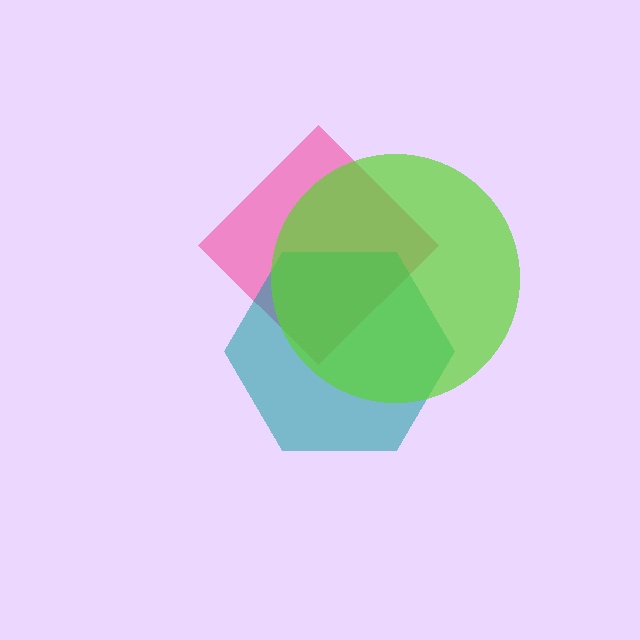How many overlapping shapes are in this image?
There are 3 overlapping shapes in the image.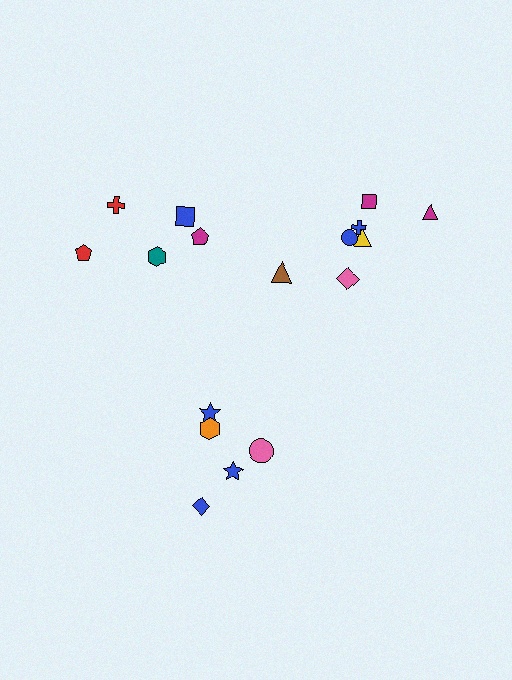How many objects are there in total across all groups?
There are 17 objects.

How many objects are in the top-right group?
There are 7 objects.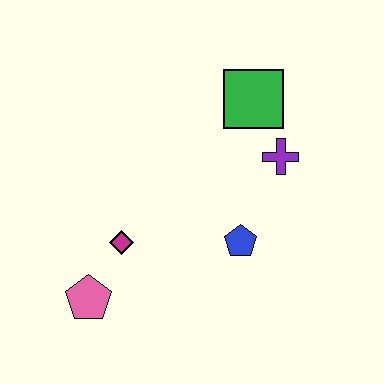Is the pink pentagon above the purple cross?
No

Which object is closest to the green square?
The purple cross is closest to the green square.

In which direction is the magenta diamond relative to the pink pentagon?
The magenta diamond is above the pink pentagon.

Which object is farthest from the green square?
The pink pentagon is farthest from the green square.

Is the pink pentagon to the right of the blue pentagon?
No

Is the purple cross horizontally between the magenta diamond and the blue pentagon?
No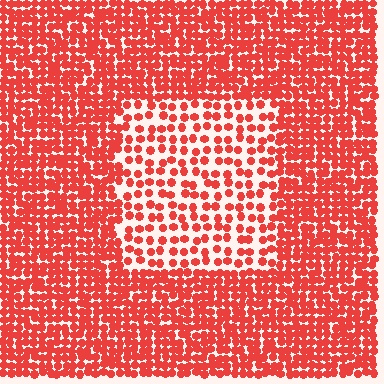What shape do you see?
I see a rectangle.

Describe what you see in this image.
The image contains small red elements arranged at two different densities. A rectangle-shaped region is visible where the elements are less densely packed than the surrounding area.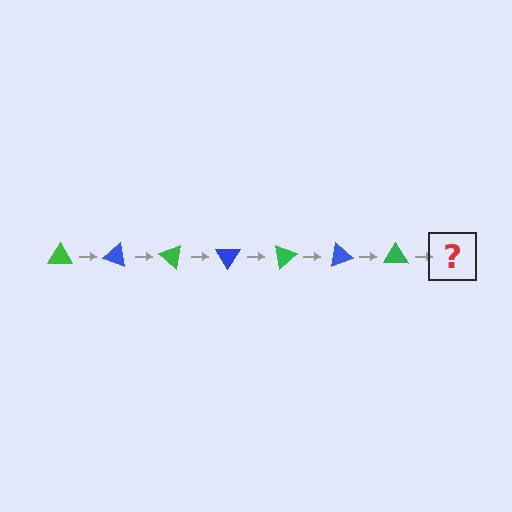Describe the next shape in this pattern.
It should be a blue triangle, rotated 140 degrees from the start.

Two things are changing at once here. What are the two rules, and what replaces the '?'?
The two rules are that it rotates 20 degrees each step and the color cycles through green and blue. The '?' should be a blue triangle, rotated 140 degrees from the start.